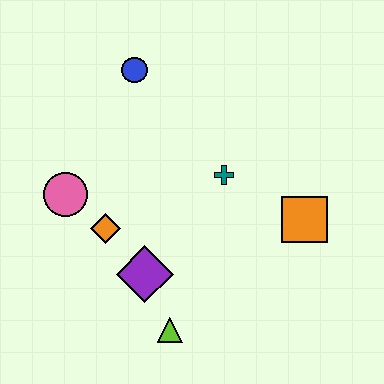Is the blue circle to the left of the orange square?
Yes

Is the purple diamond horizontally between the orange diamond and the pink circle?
No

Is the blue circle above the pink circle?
Yes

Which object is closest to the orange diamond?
The pink circle is closest to the orange diamond.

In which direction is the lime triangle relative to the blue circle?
The lime triangle is below the blue circle.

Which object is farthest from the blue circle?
The lime triangle is farthest from the blue circle.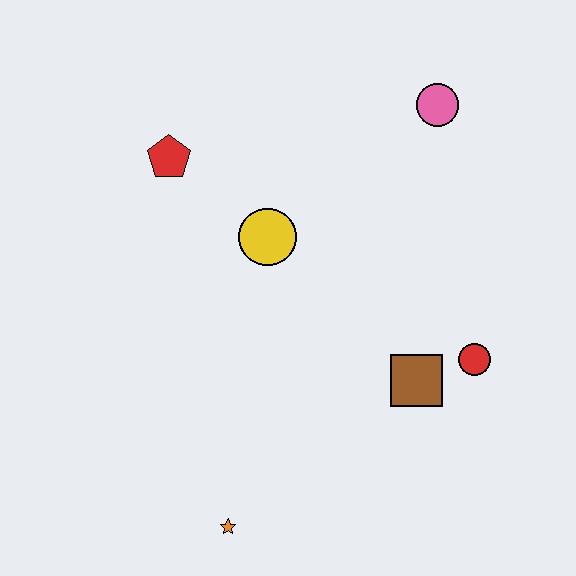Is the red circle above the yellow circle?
No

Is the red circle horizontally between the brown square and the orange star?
No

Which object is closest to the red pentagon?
The yellow circle is closest to the red pentagon.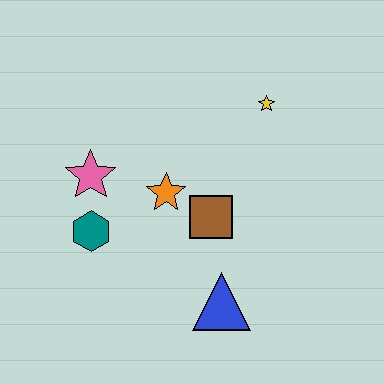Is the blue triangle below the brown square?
Yes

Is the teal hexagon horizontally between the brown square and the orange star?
No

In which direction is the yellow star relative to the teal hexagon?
The yellow star is to the right of the teal hexagon.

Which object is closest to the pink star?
The teal hexagon is closest to the pink star.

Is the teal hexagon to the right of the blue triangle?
No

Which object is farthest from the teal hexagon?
The yellow star is farthest from the teal hexagon.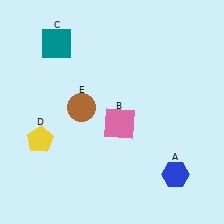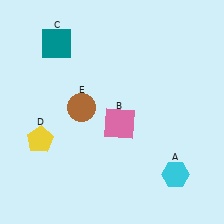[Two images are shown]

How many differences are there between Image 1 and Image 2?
There is 1 difference between the two images.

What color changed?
The hexagon (A) changed from blue in Image 1 to cyan in Image 2.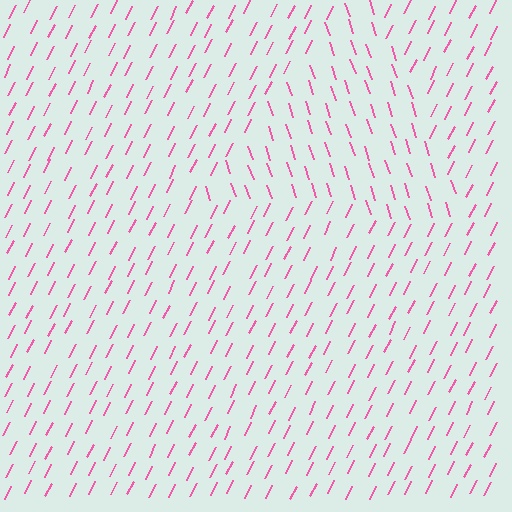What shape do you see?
I see a triangle.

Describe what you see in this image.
The image is filled with small pink line segments. A triangle region in the image has lines oriented differently from the surrounding lines, creating a visible texture boundary.